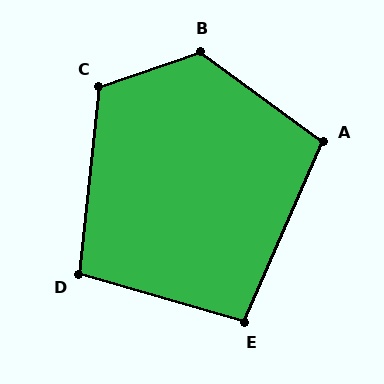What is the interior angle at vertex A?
Approximately 103 degrees (obtuse).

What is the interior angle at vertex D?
Approximately 100 degrees (obtuse).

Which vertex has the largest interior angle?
B, at approximately 125 degrees.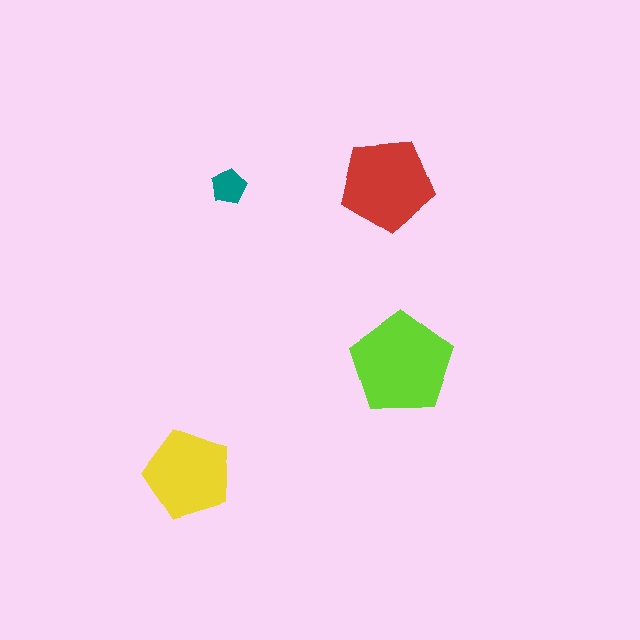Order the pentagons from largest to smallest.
the lime one, the red one, the yellow one, the teal one.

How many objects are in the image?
There are 4 objects in the image.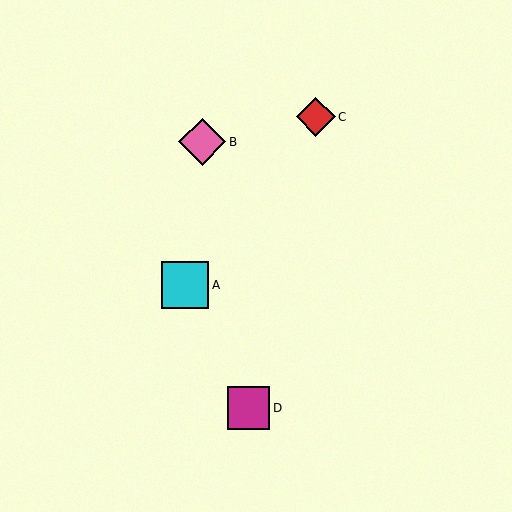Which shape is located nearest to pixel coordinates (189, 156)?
The pink diamond (labeled B) at (202, 142) is nearest to that location.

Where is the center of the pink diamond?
The center of the pink diamond is at (202, 142).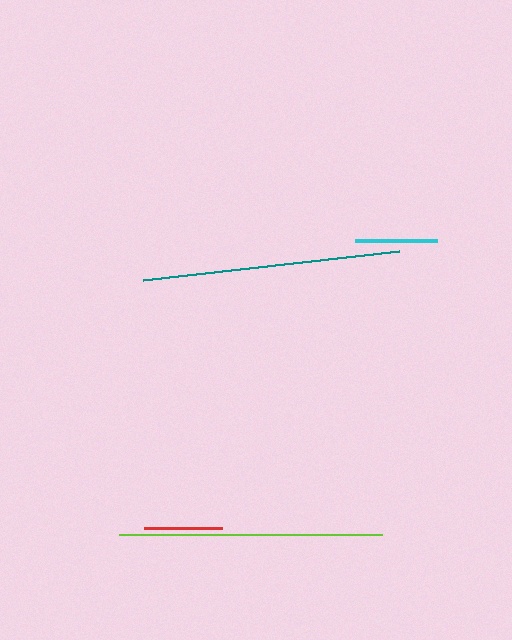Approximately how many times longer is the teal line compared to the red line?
The teal line is approximately 3.3 times the length of the red line.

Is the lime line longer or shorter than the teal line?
The lime line is longer than the teal line.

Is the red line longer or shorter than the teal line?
The teal line is longer than the red line.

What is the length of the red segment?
The red segment is approximately 78 pixels long.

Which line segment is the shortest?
The red line is the shortest at approximately 78 pixels.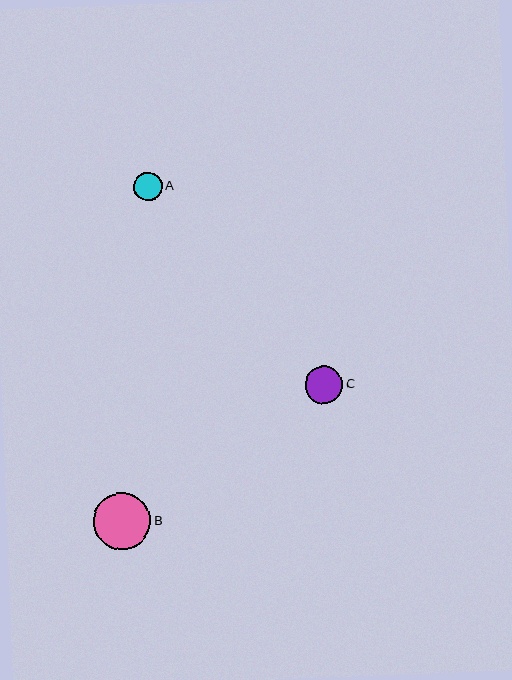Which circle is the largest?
Circle B is the largest with a size of approximately 57 pixels.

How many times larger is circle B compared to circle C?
Circle B is approximately 1.5 times the size of circle C.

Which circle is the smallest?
Circle A is the smallest with a size of approximately 29 pixels.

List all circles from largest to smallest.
From largest to smallest: B, C, A.